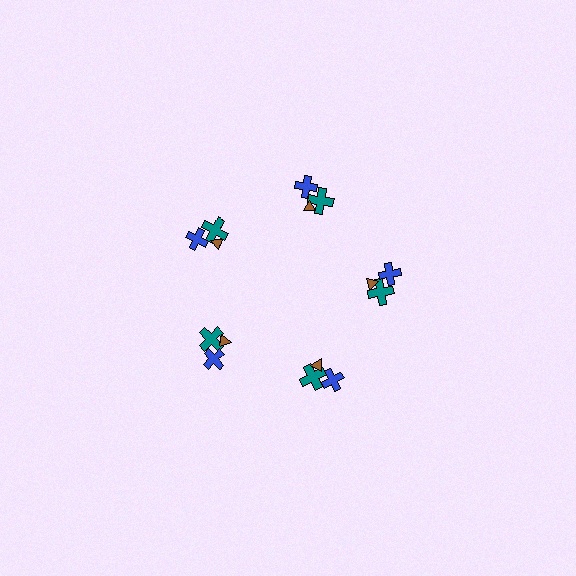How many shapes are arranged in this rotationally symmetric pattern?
There are 15 shapes, arranged in 5 groups of 3.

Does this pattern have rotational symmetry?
Yes, this pattern has 5-fold rotational symmetry. It looks the same after rotating 72 degrees around the center.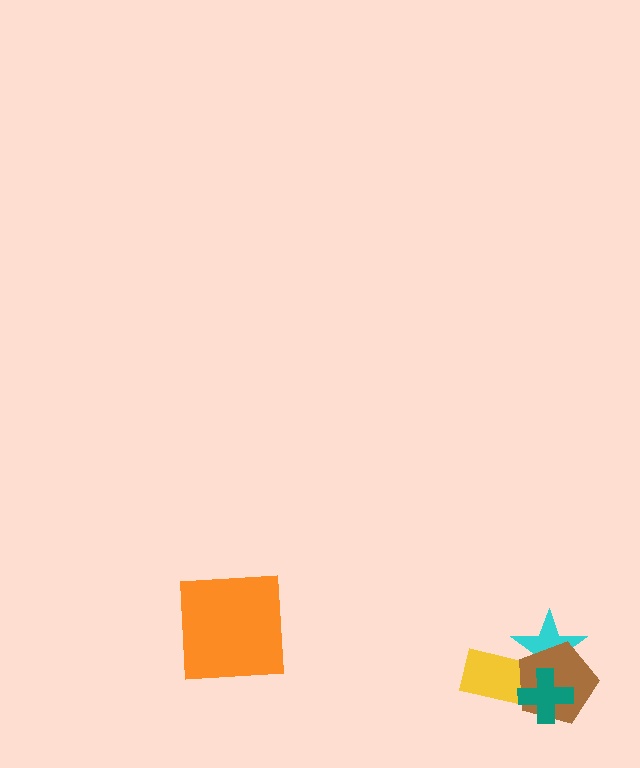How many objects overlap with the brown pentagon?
3 objects overlap with the brown pentagon.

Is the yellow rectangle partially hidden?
Yes, it is partially covered by another shape.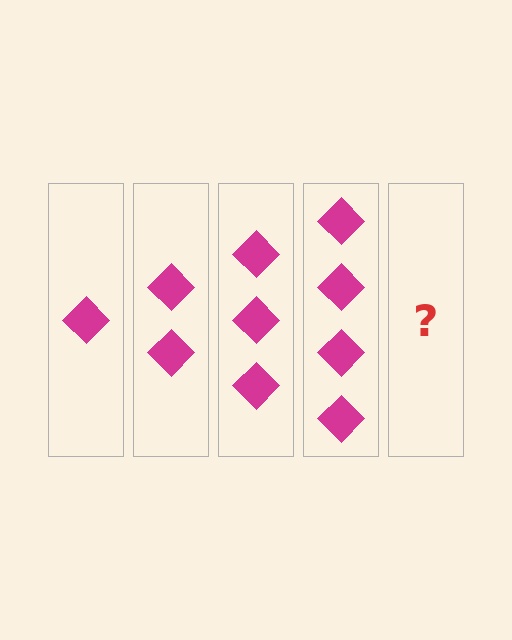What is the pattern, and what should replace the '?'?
The pattern is that each step adds one more diamond. The '?' should be 5 diamonds.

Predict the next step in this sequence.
The next step is 5 diamonds.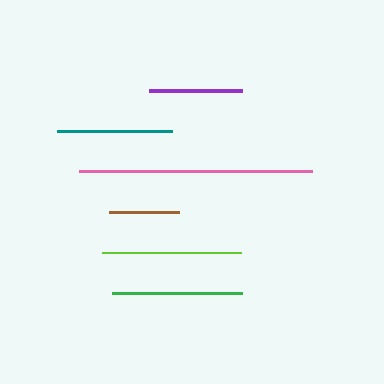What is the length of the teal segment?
The teal segment is approximately 115 pixels long.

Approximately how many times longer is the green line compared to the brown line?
The green line is approximately 1.8 times the length of the brown line.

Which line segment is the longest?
The pink line is the longest at approximately 234 pixels.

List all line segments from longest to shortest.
From longest to shortest: pink, lime, green, teal, purple, brown.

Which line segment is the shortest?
The brown line is the shortest at approximately 71 pixels.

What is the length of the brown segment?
The brown segment is approximately 71 pixels long.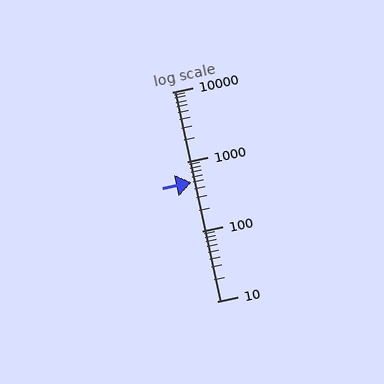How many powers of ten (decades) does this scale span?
The scale spans 3 decades, from 10 to 10000.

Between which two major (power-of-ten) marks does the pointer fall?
The pointer is between 100 and 1000.